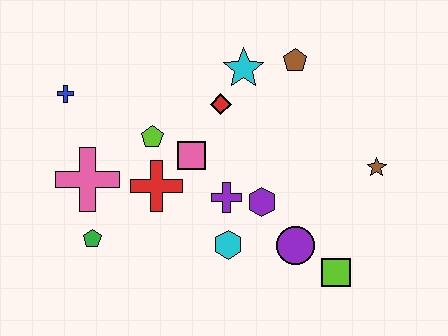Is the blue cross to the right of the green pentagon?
No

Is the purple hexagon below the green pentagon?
No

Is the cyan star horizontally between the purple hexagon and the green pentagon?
Yes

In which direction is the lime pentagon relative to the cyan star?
The lime pentagon is to the left of the cyan star.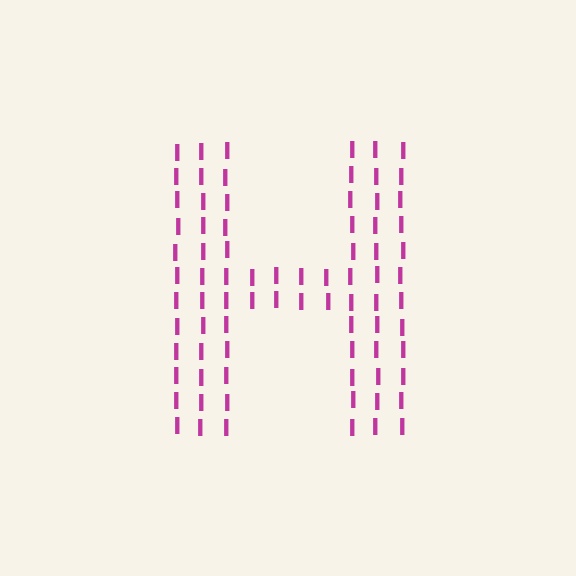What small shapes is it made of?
It is made of small letter I's.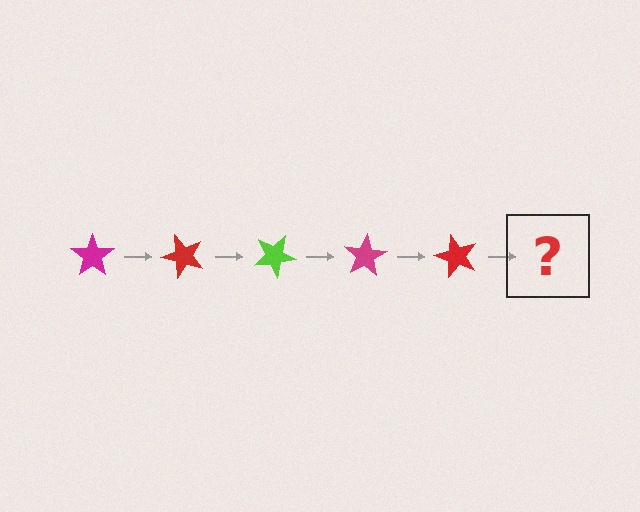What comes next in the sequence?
The next element should be a lime star, rotated 250 degrees from the start.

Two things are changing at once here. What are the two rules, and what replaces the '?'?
The two rules are that it rotates 50 degrees each step and the color cycles through magenta, red, and lime. The '?' should be a lime star, rotated 250 degrees from the start.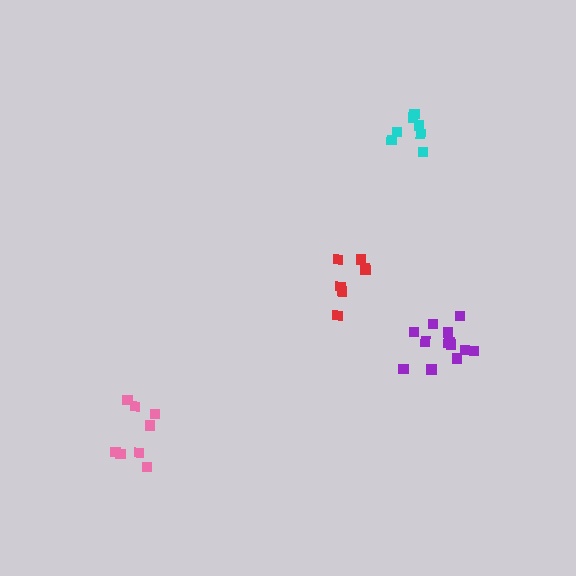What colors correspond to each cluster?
The clusters are colored: pink, purple, cyan, red.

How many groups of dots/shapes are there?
There are 4 groups.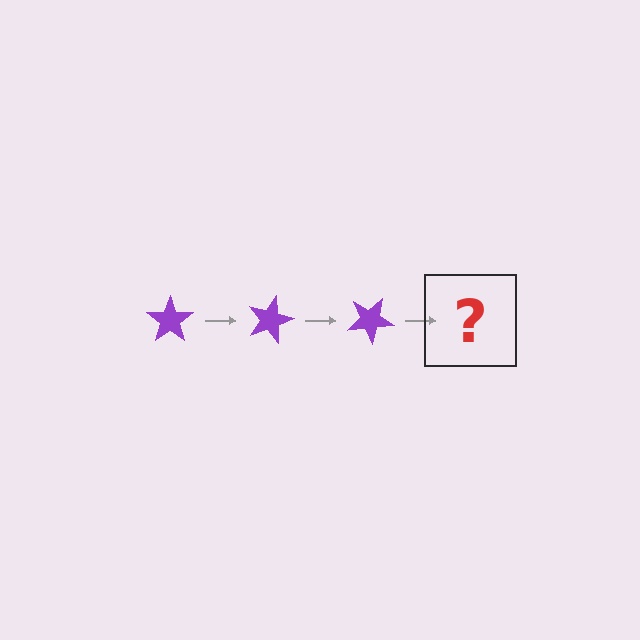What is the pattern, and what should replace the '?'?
The pattern is that the star rotates 15 degrees each step. The '?' should be a purple star rotated 45 degrees.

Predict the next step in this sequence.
The next step is a purple star rotated 45 degrees.